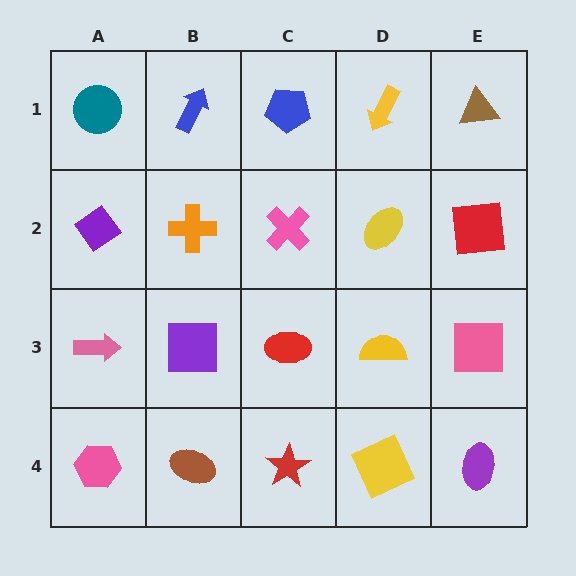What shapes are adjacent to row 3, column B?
An orange cross (row 2, column B), a brown ellipse (row 4, column B), a pink arrow (row 3, column A), a red ellipse (row 3, column C).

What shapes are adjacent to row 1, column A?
A purple diamond (row 2, column A), a blue arrow (row 1, column B).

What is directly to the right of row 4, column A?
A brown ellipse.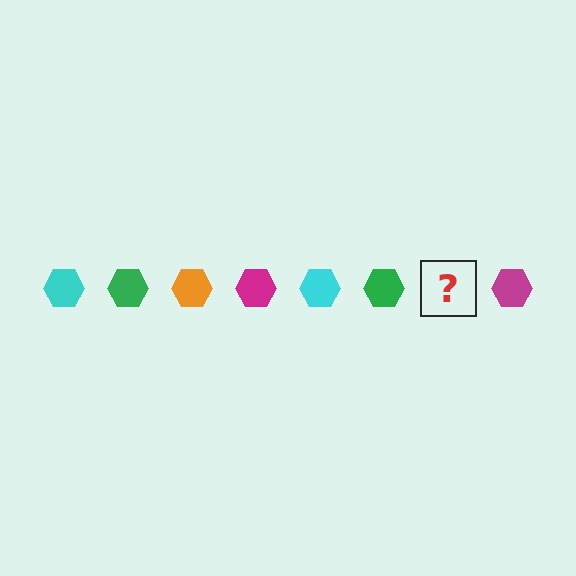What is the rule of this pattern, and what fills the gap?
The rule is that the pattern cycles through cyan, green, orange, magenta hexagons. The gap should be filled with an orange hexagon.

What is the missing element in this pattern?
The missing element is an orange hexagon.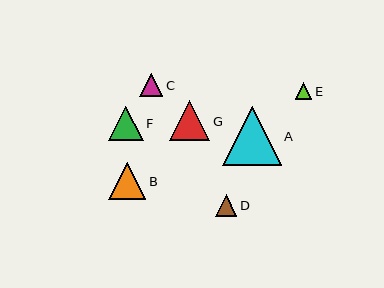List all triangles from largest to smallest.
From largest to smallest: A, G, B, F, C, D, E.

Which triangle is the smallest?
Triangle E is the smallest with a size of approximately 17 pixels.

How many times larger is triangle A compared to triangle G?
Triangle A is approximately 1.5 times the size of triangle G.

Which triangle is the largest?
Triangle A is the largest with a size of approximately 59 pixels.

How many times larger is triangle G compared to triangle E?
Triangle G is approximately 2.4 times the size of triangle E.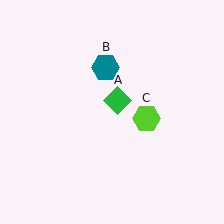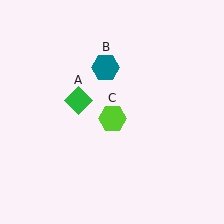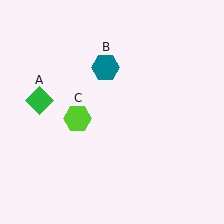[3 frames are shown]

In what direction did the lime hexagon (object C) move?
The lime hexagon (object C) moved left.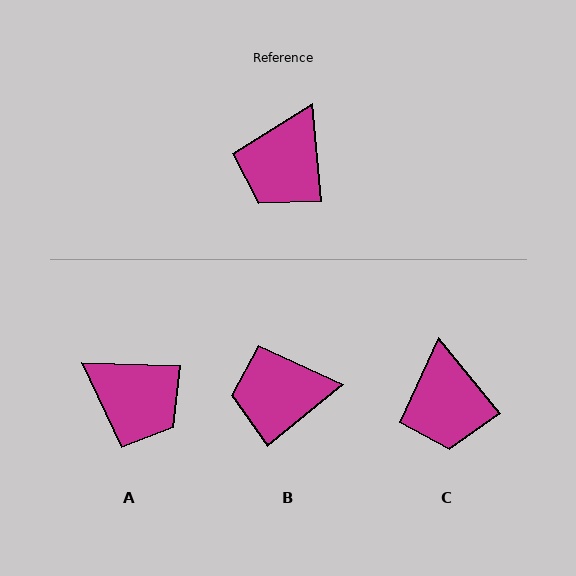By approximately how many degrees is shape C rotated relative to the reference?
Approximately 34 degrees counter-clockwise.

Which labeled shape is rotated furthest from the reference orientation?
A, about 83 degrees away.